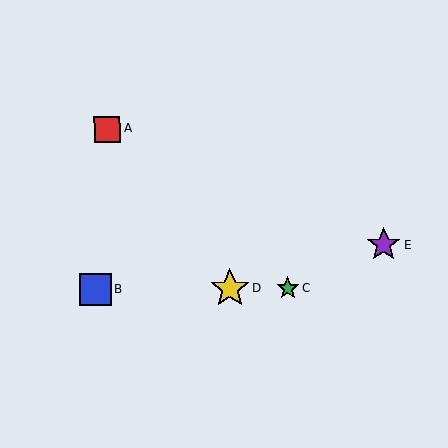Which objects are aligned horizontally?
Objects B, C, D are aligned horizontally.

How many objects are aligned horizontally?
3 objects (B, C, D) are aligned horizontally.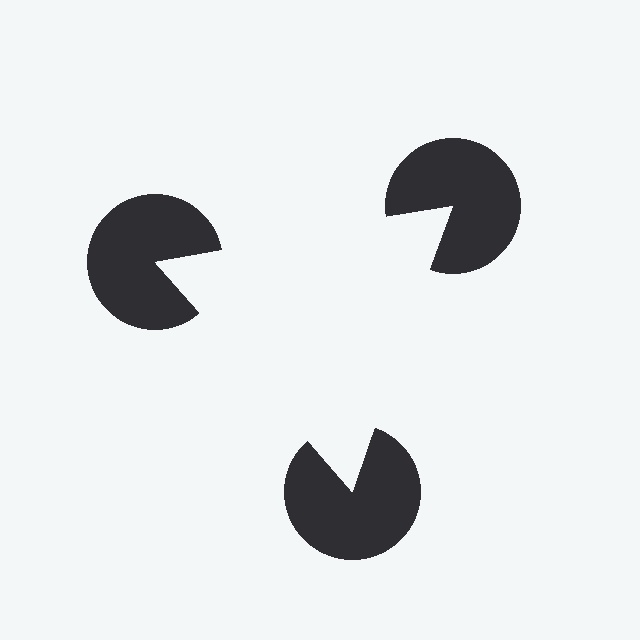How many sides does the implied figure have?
3 sides.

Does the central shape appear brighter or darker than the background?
It typically appears slightly brighter than the background, even though no actual brightness change is drawn.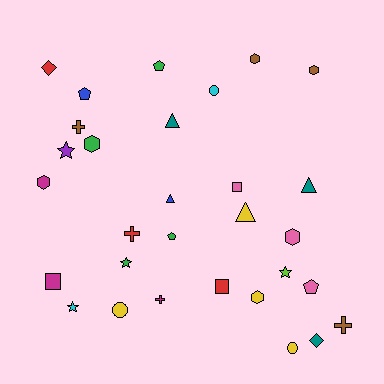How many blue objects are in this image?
There are 2 blue objects.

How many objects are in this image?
There are 30 objects.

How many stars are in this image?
There are 4 stars.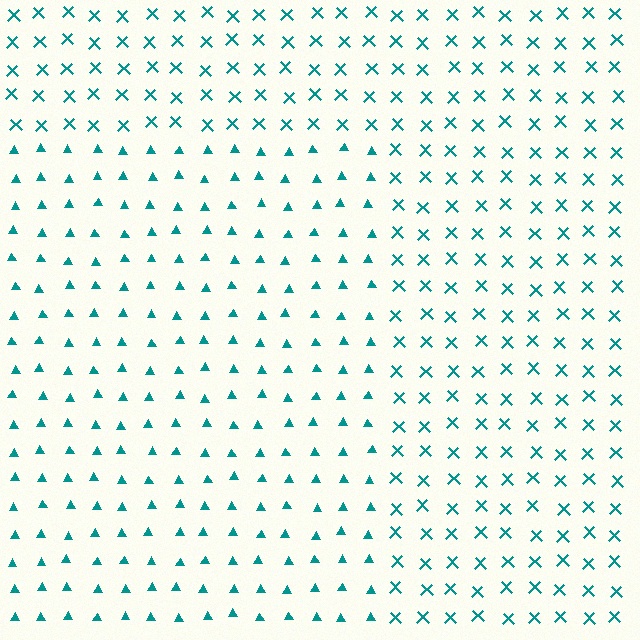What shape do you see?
I see a rectangle.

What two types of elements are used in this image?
The image uses triangles inside the rectangle region and X marks outside it.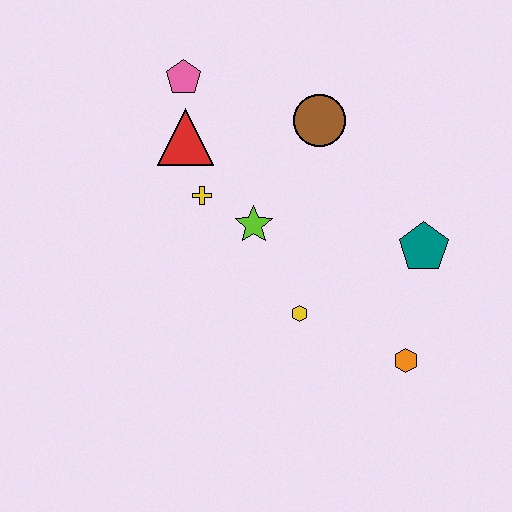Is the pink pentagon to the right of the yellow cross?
No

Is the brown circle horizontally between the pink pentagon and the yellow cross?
No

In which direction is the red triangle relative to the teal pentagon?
The red triangle is to the left of the teal pentagon.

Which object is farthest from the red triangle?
The orange hexagon is farthest from the red triangle.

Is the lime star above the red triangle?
No